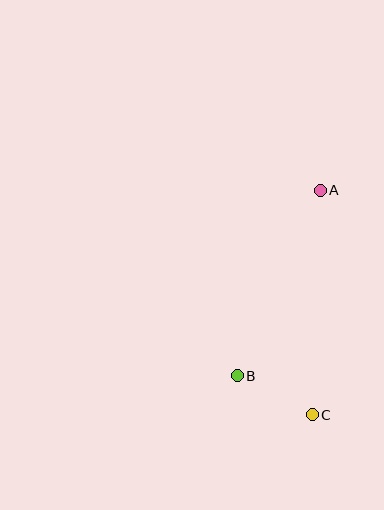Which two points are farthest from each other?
Points A and C are farthest from each other.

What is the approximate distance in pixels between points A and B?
The distance between A and B is approximately 203 pixels.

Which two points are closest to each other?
Points B and C are closest to each other.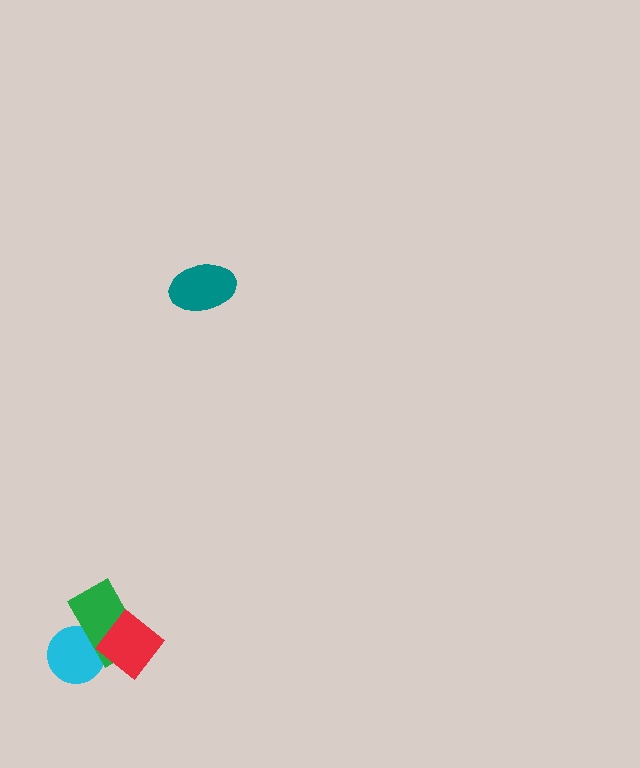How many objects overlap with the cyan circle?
2 objects overlap with the cyan circle.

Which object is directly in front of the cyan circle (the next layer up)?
The green rectangle is directly in front of the cyan circle.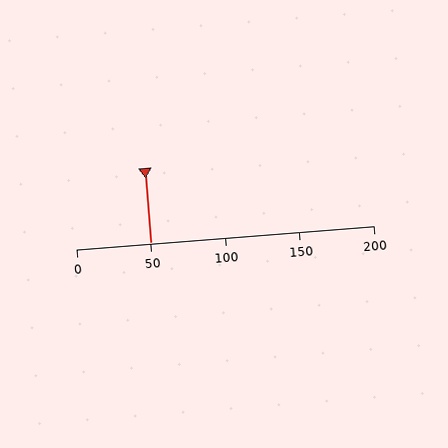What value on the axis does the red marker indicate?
The marker indicates approximately 50.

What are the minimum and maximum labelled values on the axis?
The axis runs from 0 to 200.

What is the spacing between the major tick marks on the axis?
The major ticks are spaced 50 apart.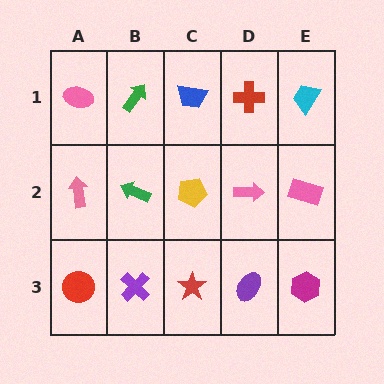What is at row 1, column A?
A pink ellipse.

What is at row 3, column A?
A red circle.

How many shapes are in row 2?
5 shapes.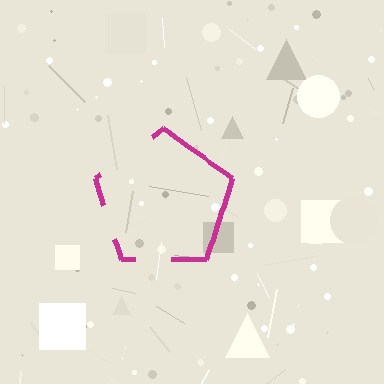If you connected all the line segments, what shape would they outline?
They would outline a pentagon.